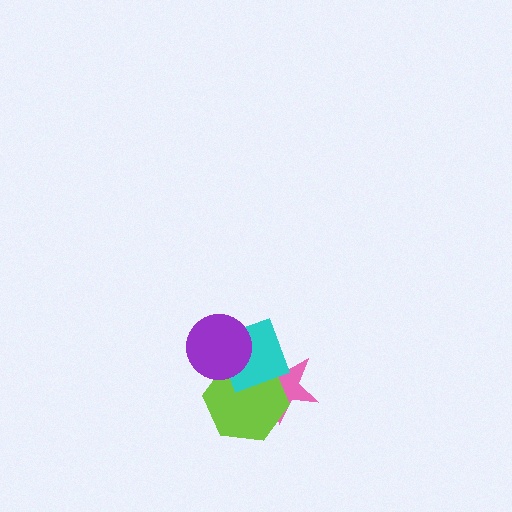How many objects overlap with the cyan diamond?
3 objects overlap with the cyan diamond.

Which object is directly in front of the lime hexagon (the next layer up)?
The cyan diamond is directly in front of the lime hexagon.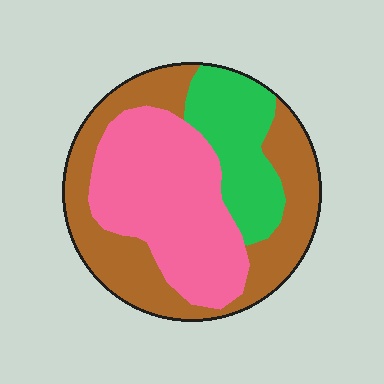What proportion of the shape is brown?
Brown covers about 40% of the shape.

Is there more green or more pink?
Pink.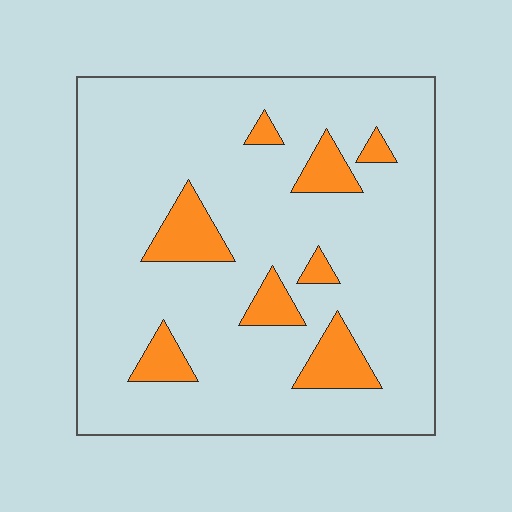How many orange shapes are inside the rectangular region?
8.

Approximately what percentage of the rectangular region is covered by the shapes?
Approximately 15%.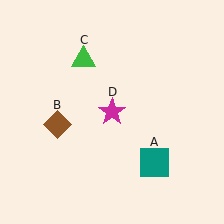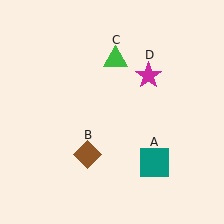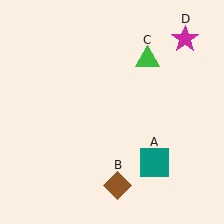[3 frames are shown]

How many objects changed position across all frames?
3 objects changed position: brown diamond (object B), green triangle (object C), magenta star (object D).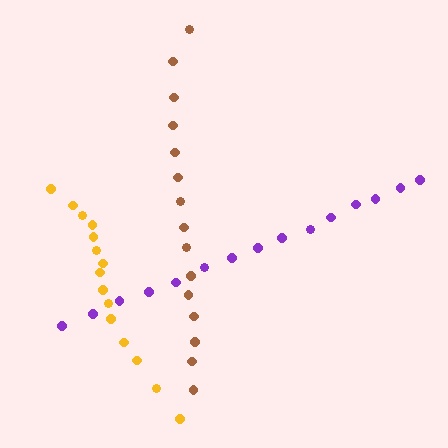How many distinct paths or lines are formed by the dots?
There are 3 distinct paths.